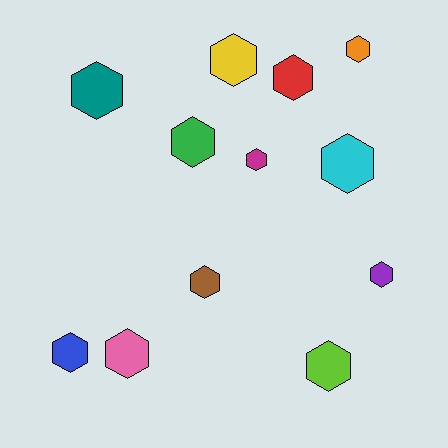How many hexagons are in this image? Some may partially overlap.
There are 12 hexagons.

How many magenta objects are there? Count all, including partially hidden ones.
There is 1 magenta object.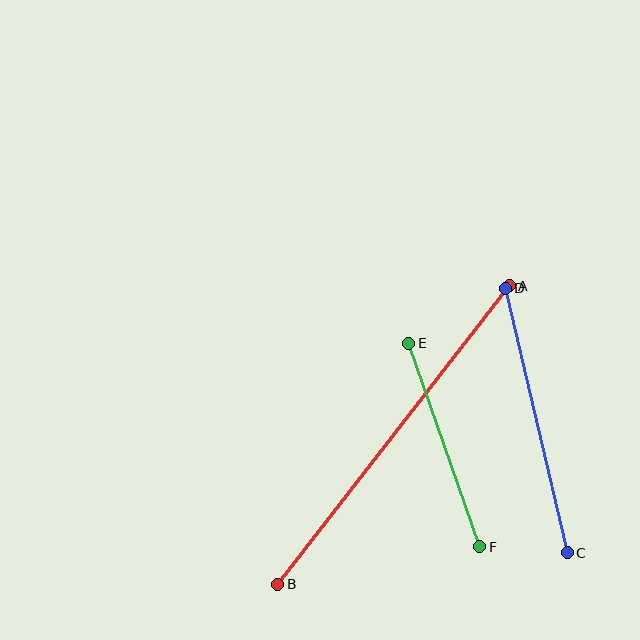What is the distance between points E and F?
The distance is approximately 216 pixels.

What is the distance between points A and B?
The distance is approximately 378 pixels.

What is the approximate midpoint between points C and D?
The midpoint is at approximately (536, 421) pixels.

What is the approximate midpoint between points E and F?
The midpoint is at approximately (444, 445) pixels.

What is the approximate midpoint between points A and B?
The midpoint is at approximately (393, 435) pixels.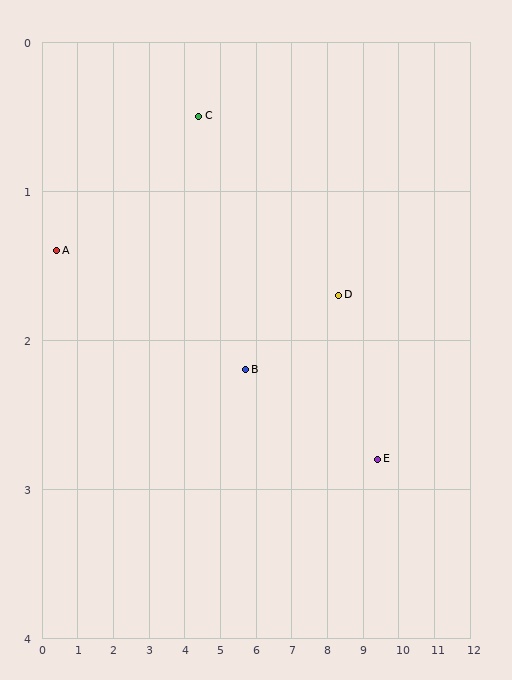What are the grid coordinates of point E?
Point E is at approximately (9.4, 2.8).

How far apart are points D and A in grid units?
Points D and A are about 7.9 grid units apart.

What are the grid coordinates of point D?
Point D is at approximately (8.3, 1.7).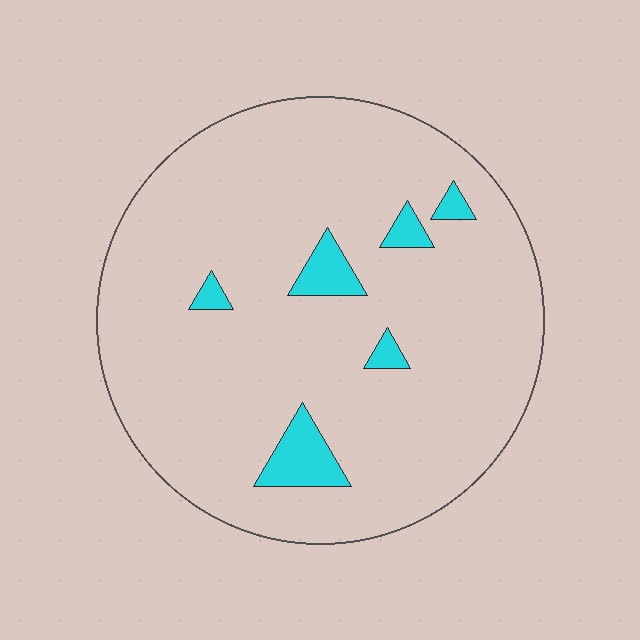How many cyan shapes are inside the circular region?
6.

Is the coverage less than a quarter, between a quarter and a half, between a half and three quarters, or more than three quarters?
Less than a quarter.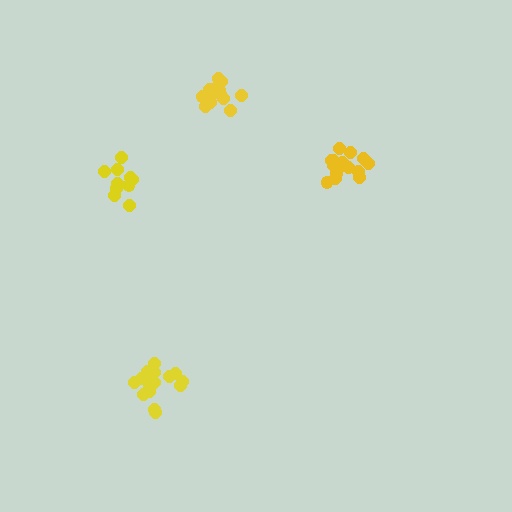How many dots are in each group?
Group 1: 17 dots, Group 2: 14 dots, Group 3: 17 dots, Group 4: 11 dots (59 total).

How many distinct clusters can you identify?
There are 4 distinct clusters.